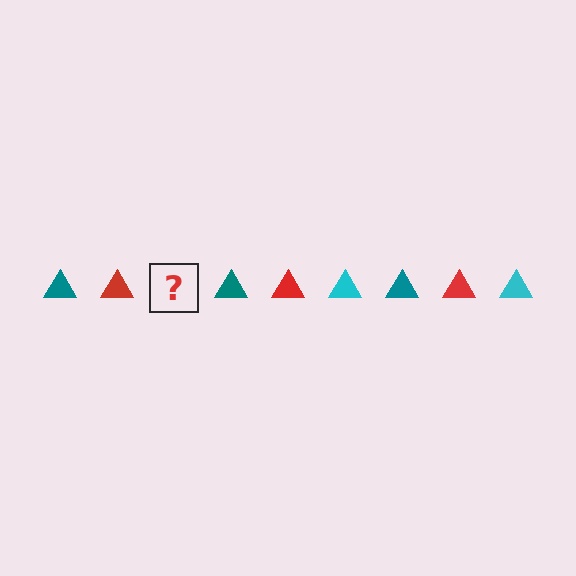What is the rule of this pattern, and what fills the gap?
The rule is that the pattern cycles through teal, red, cyan triangles. The gap should be filled with a cyan triangle.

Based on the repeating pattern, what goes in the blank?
The blank should be a cyan triangle.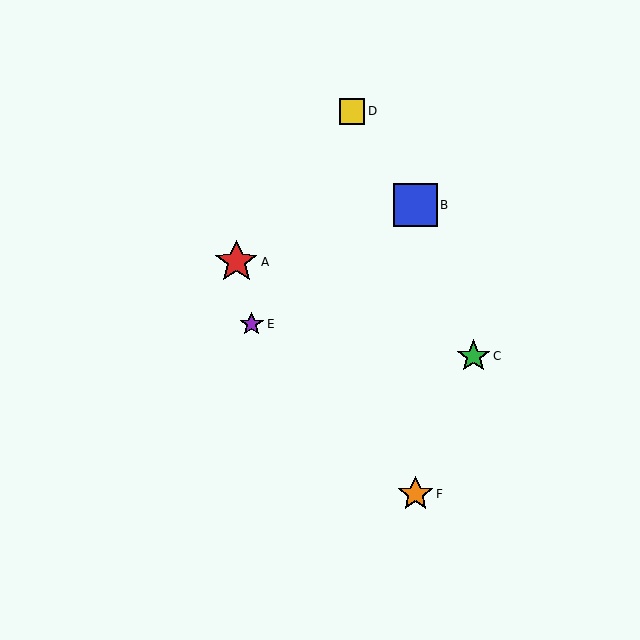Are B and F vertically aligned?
Yes, both are at x≈416.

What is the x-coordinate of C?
Object C is at x≈473.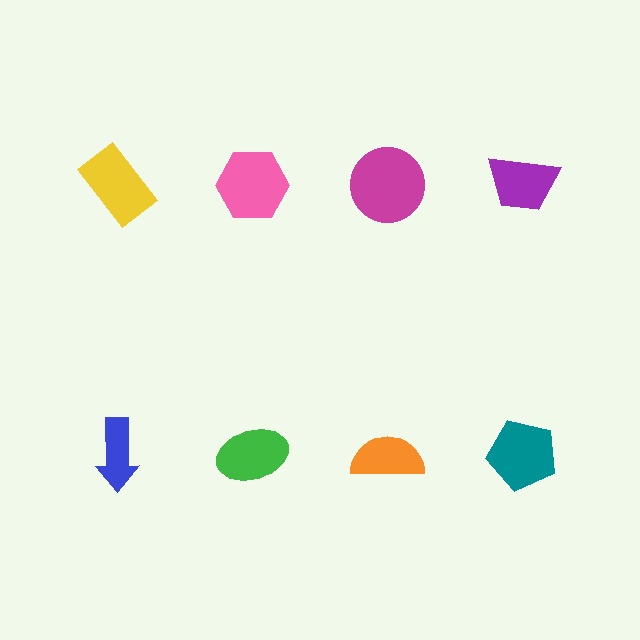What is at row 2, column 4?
A teal pentagon.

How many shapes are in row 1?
4 shapes.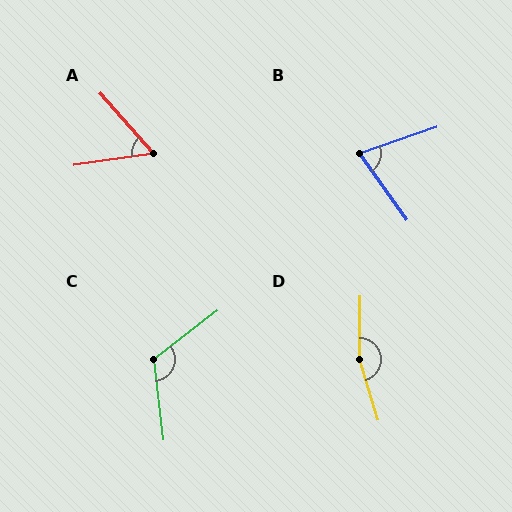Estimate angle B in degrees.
Approximately 73 degrees.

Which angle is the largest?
D, at approximately 163 degrees.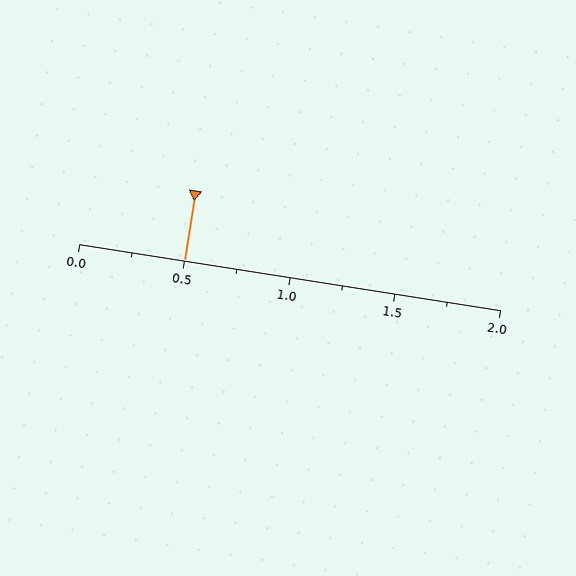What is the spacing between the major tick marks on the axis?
The major ticks are spaced 0.5 apart.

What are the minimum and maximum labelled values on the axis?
The axis runs from 0.0 to 2.0.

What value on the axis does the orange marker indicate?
The marker indicates approximately 0.5.